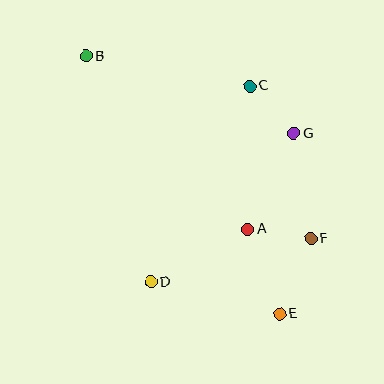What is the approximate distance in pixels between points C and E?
The distance between C and E is approximately 230 pixels.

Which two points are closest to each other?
Points A and F are closest to each other.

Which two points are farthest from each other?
Points B and E are farthest from each other.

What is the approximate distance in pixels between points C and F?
The distance between C and F is approximately 165 pixels.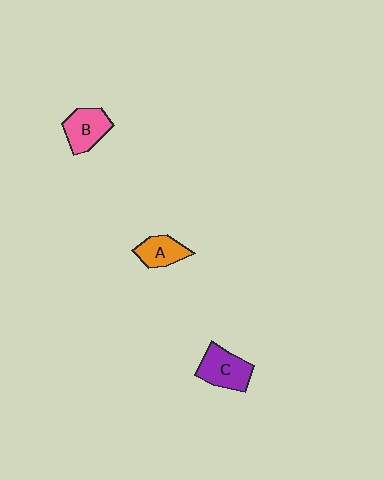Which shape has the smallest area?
Shape A (orange).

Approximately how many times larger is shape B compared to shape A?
Approximately 1.2 times.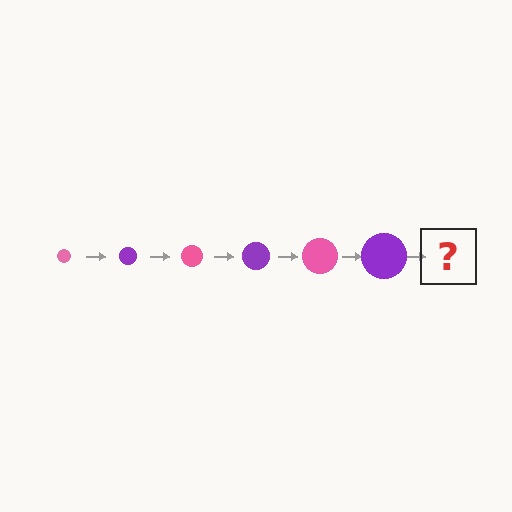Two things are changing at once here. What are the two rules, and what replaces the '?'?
The two rules are that the circle grows larger each step and the color cycles through pink and purple. The '?' should be a pink circle, larger than the previous one.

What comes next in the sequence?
The next element should be a pink circle, larger than the previous one.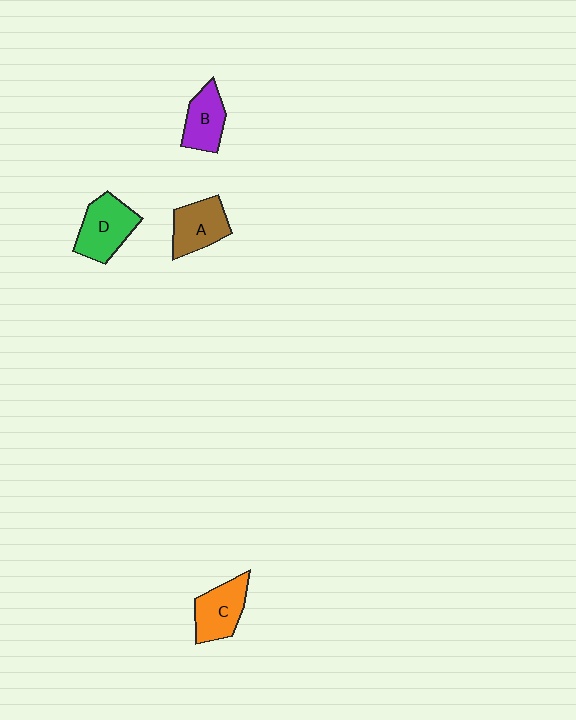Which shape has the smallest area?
Shape B (purple).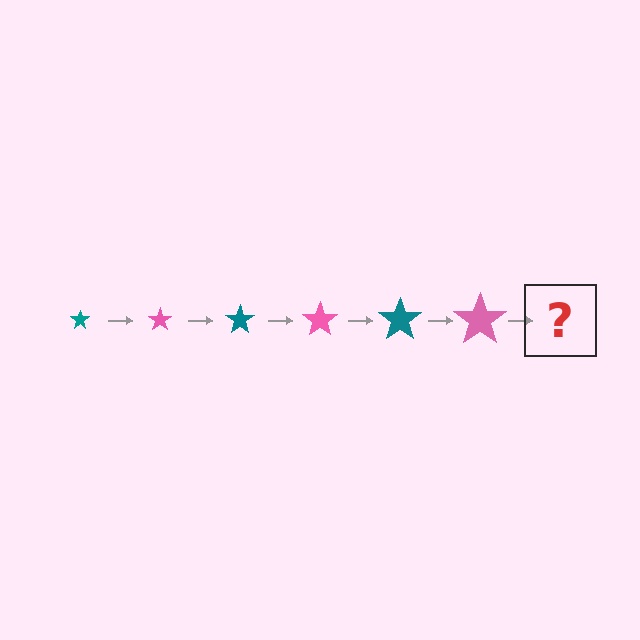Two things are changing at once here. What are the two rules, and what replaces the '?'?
The two rules are that the star grows larger each step and the color cycles through teal and pink. The '?' should be a teal star, larger than the previous one.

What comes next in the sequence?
The next element should be a teal star, larger than the previous one.